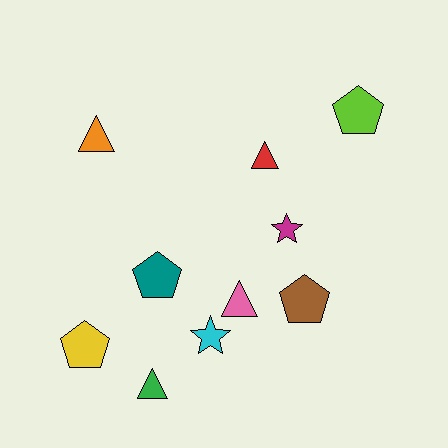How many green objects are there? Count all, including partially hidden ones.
There is 1 green object.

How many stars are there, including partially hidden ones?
There are 2 stars.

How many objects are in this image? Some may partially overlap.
There are 10 objects.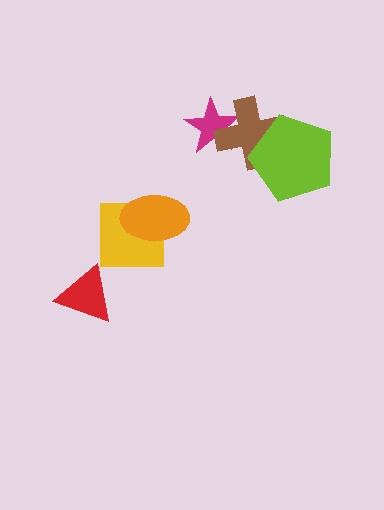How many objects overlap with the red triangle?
0 objects overlap with the red triangle.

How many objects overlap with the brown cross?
2 objects overlap with the brown cross.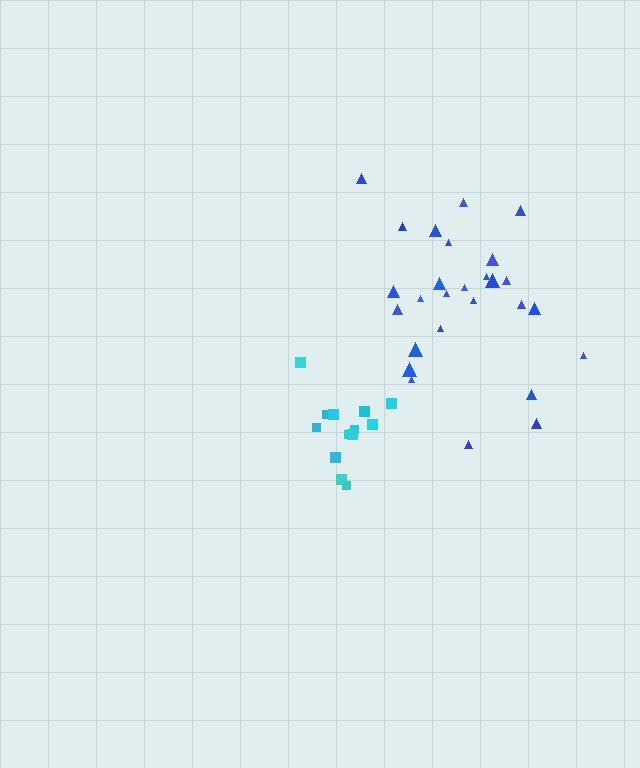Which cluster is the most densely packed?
Cyan.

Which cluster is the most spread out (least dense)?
Blue.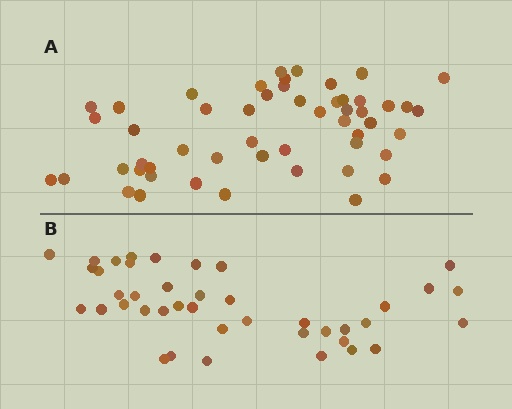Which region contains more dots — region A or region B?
Region A (the top region) has more dots.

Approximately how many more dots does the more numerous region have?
Region A has roughly 12 or so more dots than region B.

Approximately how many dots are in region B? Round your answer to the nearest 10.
About 40 dots. (The exact count is 41, which rounds to 40.)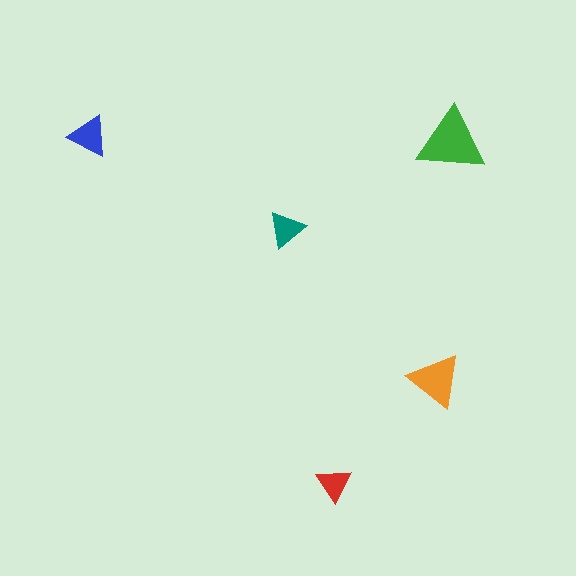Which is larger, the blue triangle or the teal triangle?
The blue one.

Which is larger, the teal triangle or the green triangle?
The green one.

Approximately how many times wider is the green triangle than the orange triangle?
About 1.5 times wider.